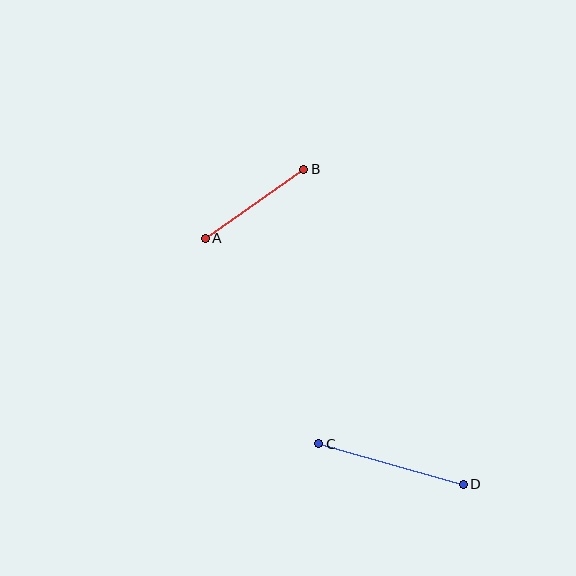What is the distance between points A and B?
The distance is approximately 120 pixels.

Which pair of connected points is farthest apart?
Points C and D are farthest apart.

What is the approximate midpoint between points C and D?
The midpoint is at approximately (391, 464) pixels.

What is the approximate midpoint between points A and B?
The midpoint is at approximately (254, 204) pixels.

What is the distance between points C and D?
The distance is approximately 150 pixels.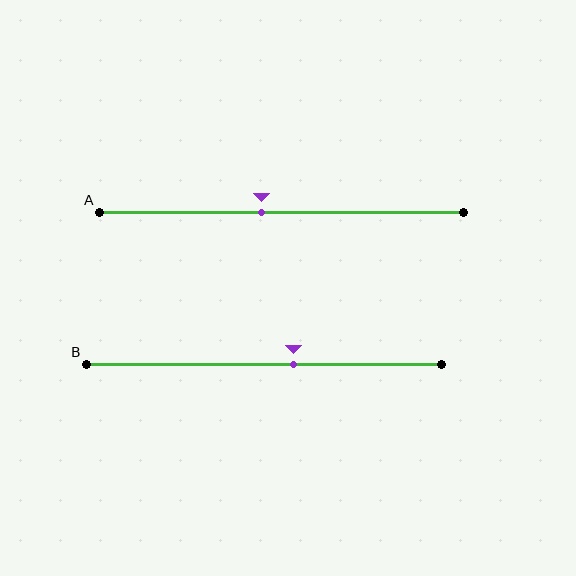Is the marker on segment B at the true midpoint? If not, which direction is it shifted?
No, the marker on segment B is shifted to the right by about 8% of the segment length.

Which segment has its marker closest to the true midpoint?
Segment A has its marker closest to the true midpoint.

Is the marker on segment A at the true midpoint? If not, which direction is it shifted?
No, the marker on segment A is shifted to the left by about 5% of the segment length.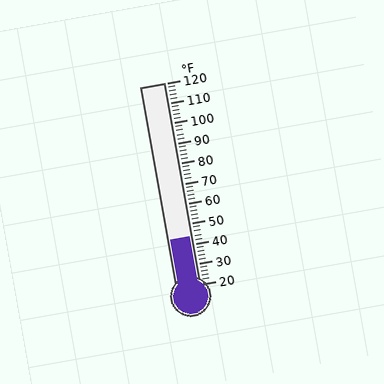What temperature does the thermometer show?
The thermometer shows approximately 44°F.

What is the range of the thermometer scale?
The thermometer scale ranges from 20°F to 120°F.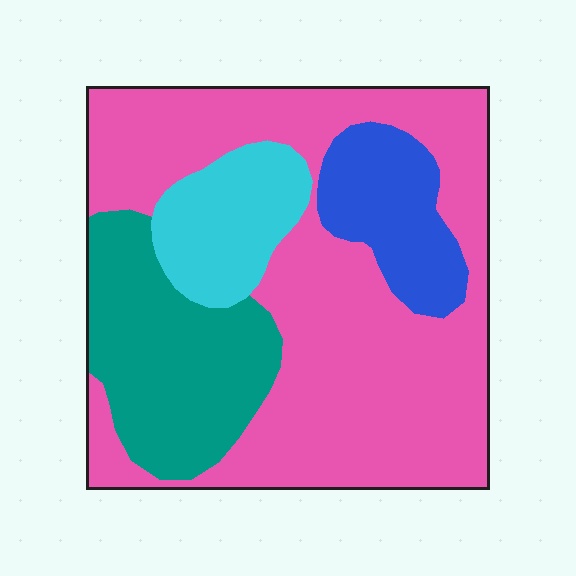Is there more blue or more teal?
Teal.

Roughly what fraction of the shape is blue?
Blue takes up about one eighth (1/8) of the shape.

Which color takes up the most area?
Pink, at roughly 55%.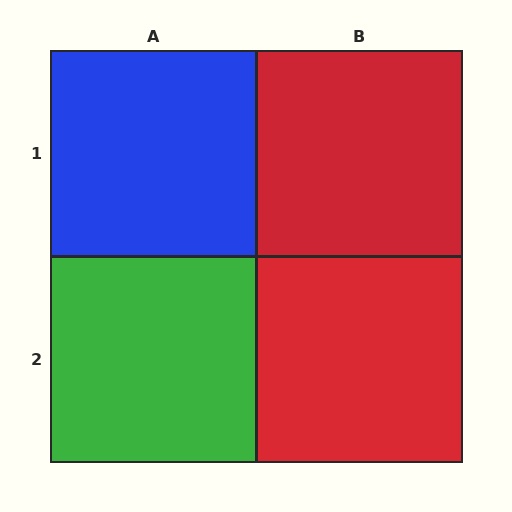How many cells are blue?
1 cell is blue.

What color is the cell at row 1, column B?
Red.